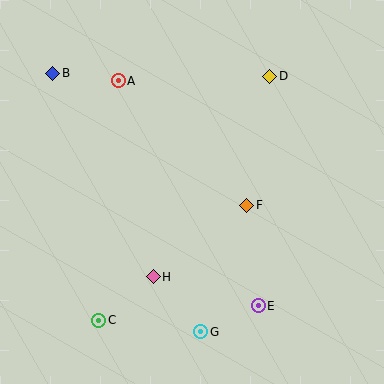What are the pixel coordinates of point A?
Point A is at (118, 81).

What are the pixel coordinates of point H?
Point H is at (153, 277).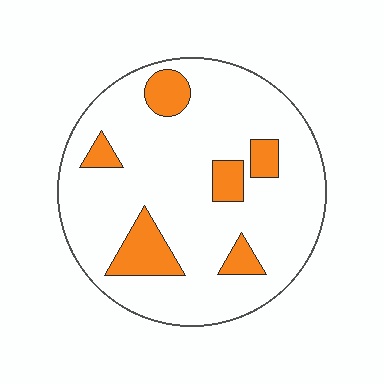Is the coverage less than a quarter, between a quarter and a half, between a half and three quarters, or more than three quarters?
Less than a quarter.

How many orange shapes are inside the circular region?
6.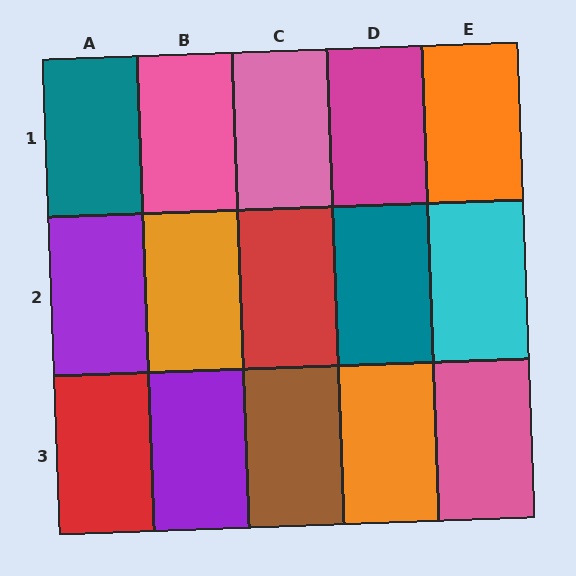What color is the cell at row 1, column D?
Magenta.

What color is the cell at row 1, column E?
Orange.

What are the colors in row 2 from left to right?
Purple, orange, red, teal, cyan.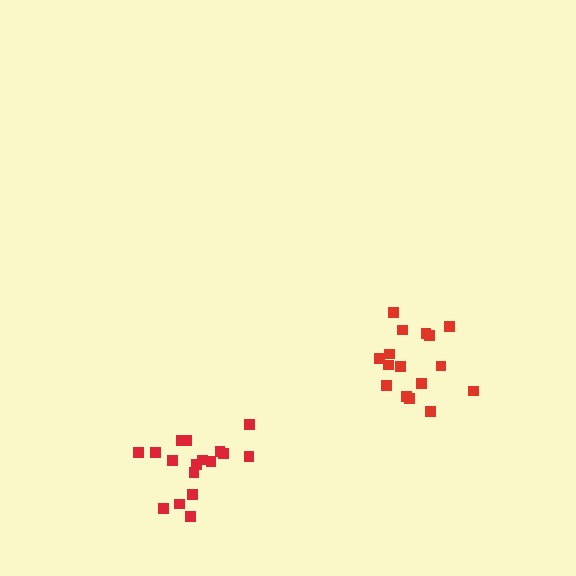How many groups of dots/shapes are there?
There are 2 groups.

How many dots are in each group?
Group 1: 16 dots, Group 2: 17 dots (33 total).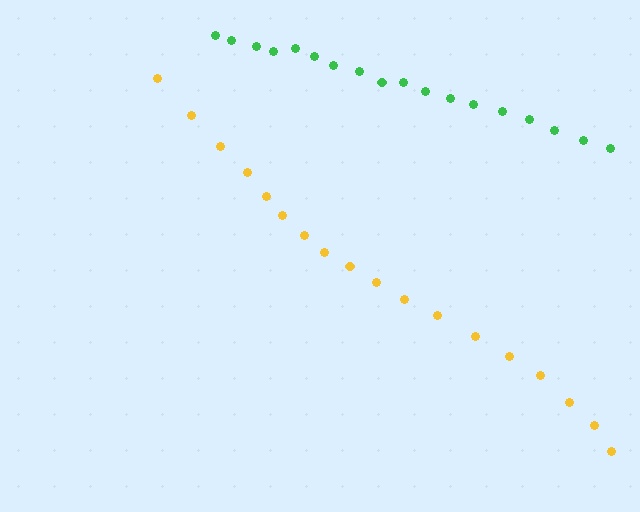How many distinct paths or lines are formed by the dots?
There are 2 distinct paths.